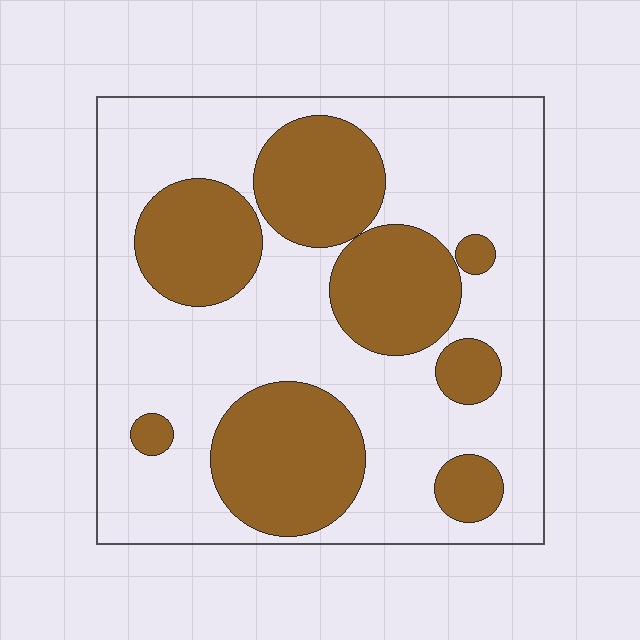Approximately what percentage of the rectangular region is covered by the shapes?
Approximately 35%.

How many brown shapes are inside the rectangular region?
8.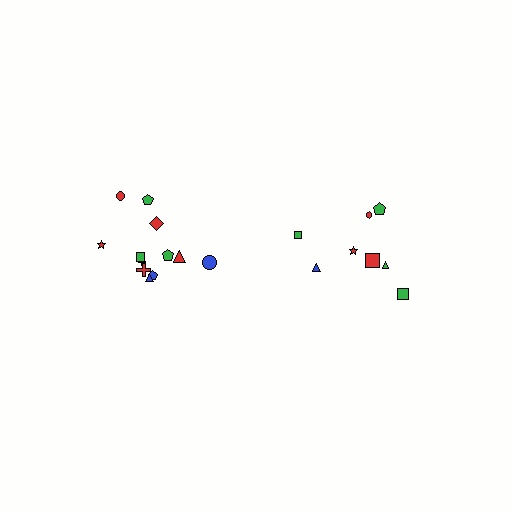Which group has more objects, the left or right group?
The left group.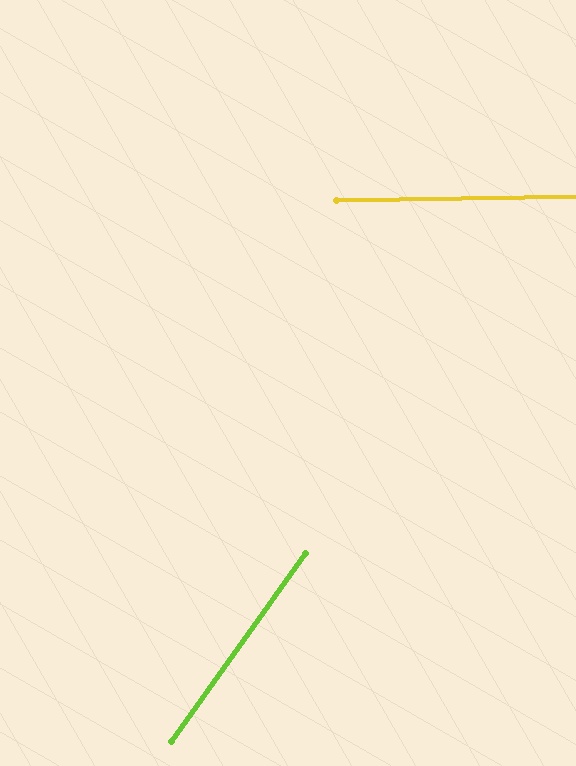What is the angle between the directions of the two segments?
Approximately 54 degrees.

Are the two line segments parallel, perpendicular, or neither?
Neither parallel nor perpendicular — they differ by about 54°.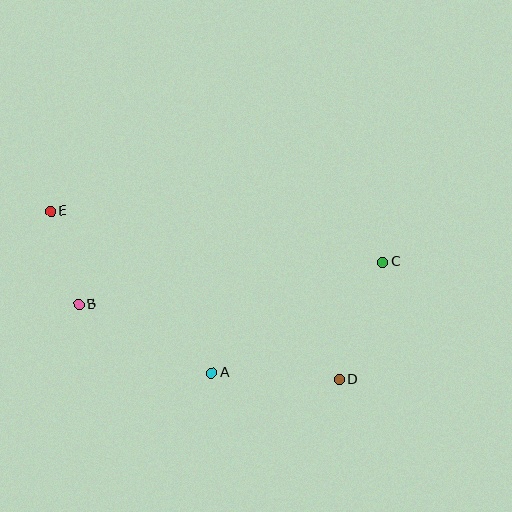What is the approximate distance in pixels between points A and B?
The distance between A and B is approximately 149 pixels.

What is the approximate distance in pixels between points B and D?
The distance between B and D is approximately 271 pixels.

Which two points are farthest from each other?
Points C and E are farthest from each other.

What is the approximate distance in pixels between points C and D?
The distance between C and D is approximately 125 pixels.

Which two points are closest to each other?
Points B and E are closest to each other.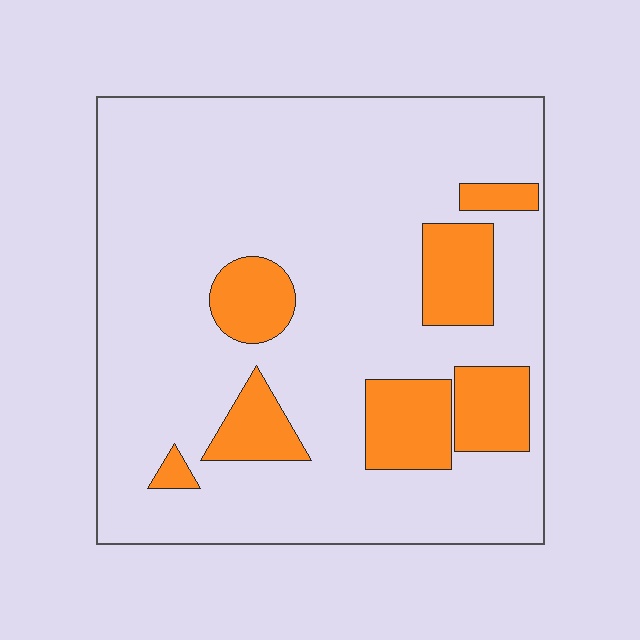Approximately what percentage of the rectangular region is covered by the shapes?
Approximately 20%.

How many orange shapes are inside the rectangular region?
7.